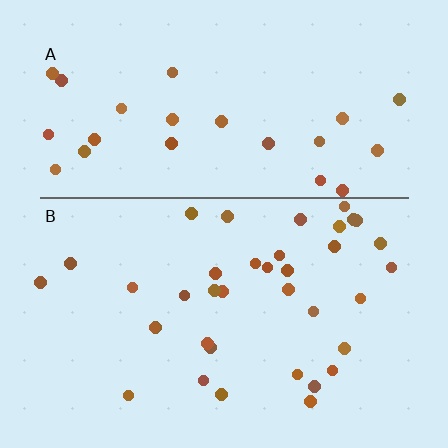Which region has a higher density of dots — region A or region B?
B (the bottom).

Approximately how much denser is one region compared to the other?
Approximately 1.5× — region B over region A.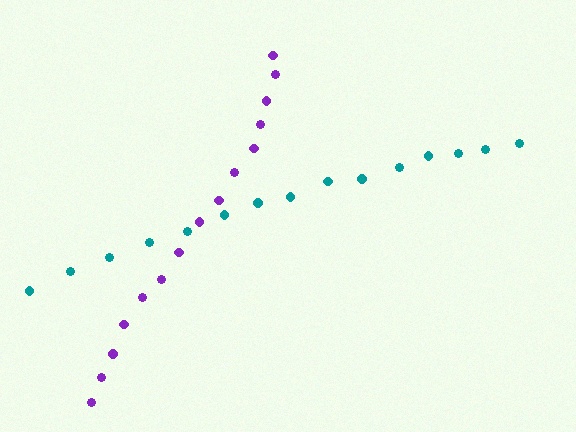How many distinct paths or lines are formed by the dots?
There are 2 distinct paths.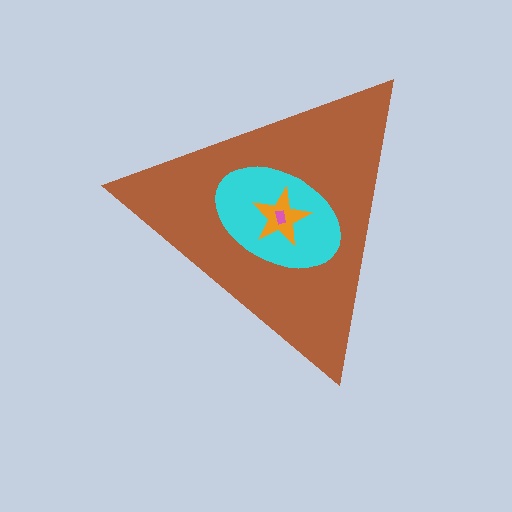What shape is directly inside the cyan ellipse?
The orange star.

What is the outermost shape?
The brown triangle.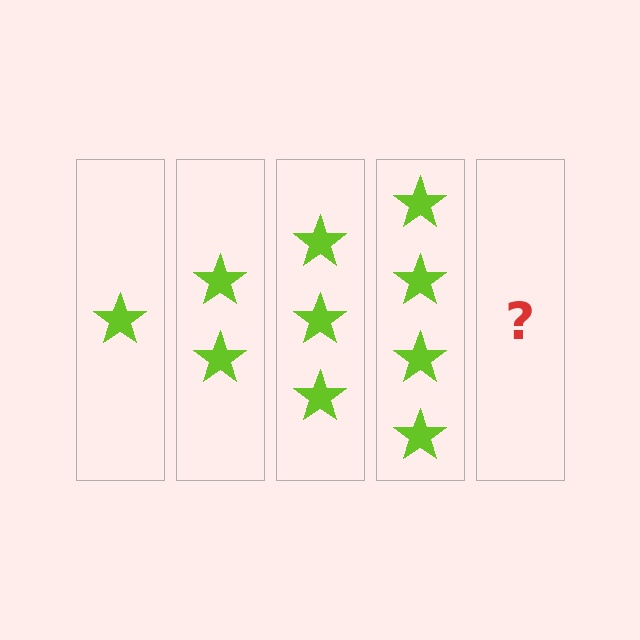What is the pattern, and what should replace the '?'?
The pattern is that each step adds one more star. The '?' should be 5 stars.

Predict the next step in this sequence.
The next step is 5 stars.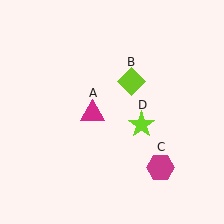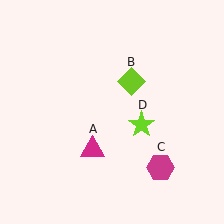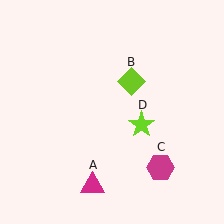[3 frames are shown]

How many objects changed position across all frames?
1 object changed position: magenta triangle (object A).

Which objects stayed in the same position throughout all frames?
Lime diamond (object B) and magenta hexagon (object C) and lime star (object D) remained stationary.